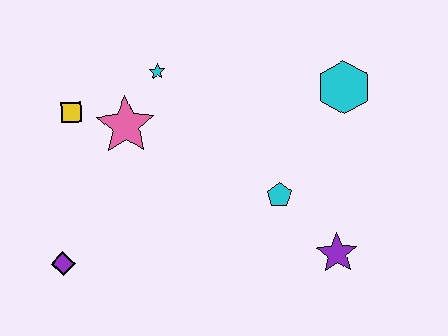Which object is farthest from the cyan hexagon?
The purple diamond is farthest from the cyan hexagon.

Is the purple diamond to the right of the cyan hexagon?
No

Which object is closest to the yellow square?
The pink star is closest to the yellow square.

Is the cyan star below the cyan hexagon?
No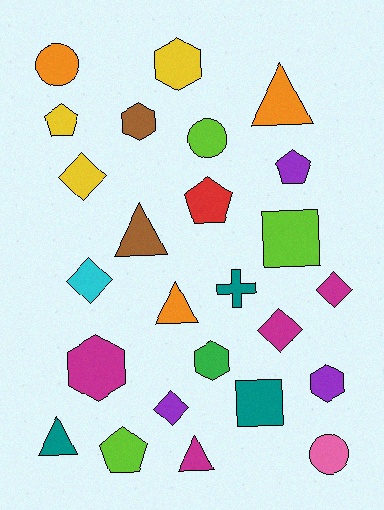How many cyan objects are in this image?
There is 1 cyan object.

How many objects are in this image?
There are 25 objects.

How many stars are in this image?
There are no stars.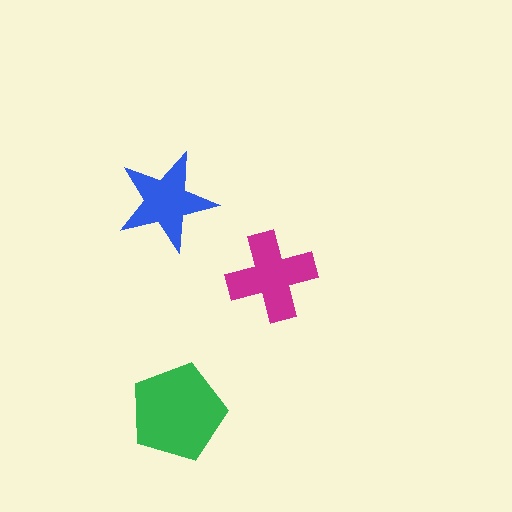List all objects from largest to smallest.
The green pentagon, the magenta cross, the blue star.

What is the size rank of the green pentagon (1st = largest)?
1st.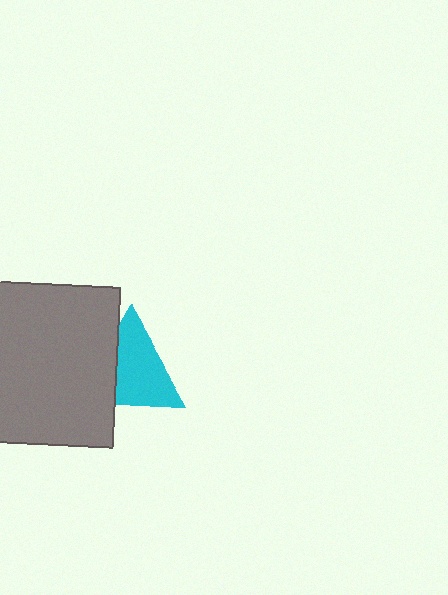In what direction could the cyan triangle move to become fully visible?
The cyan triangle could move right. That would shift it out from behind the gray square entirely.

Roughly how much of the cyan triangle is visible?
Most of it is visible (roughly 67%).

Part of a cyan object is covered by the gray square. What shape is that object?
It is a triangle.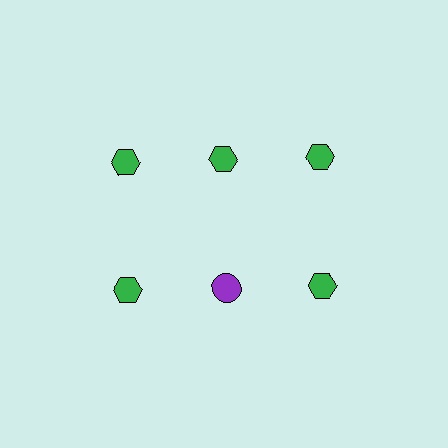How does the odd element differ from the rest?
It differs in both color (purple instead of green) and shape (circle instead of hexagon).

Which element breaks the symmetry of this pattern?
The purple circle in the second row, second from left column breaks the symmetry. All other shapes are green hexagons.